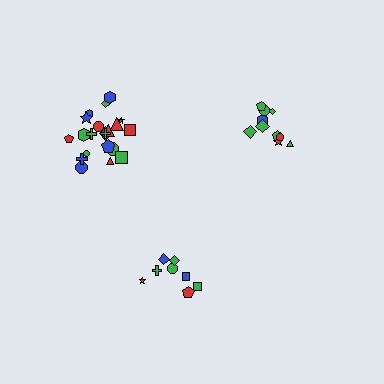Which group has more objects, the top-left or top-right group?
The top-left group.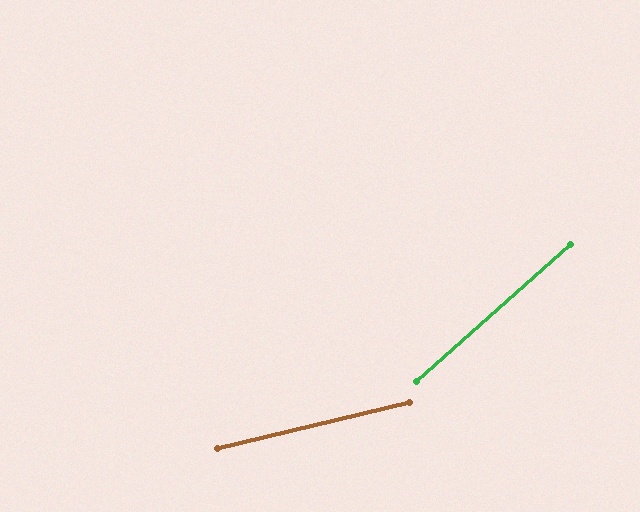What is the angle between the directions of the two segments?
Approximately 28 degrees.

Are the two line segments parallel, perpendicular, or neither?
Neither parallel nor perpendicular — they differ by about 28°.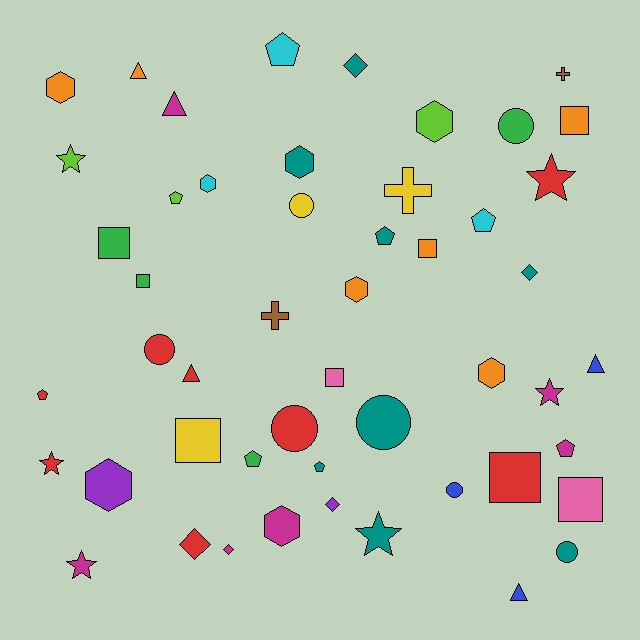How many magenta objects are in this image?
There are 6 magenta objects.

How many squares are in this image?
There are 8 squares.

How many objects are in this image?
There are 50 objects.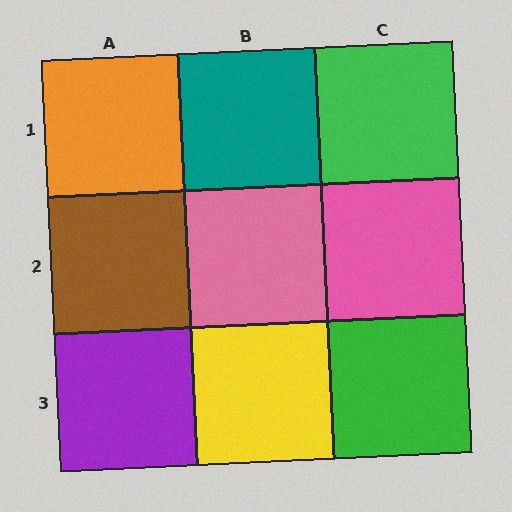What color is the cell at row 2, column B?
Pink.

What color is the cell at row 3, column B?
Yellow.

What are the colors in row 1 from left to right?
Orange, teal, green.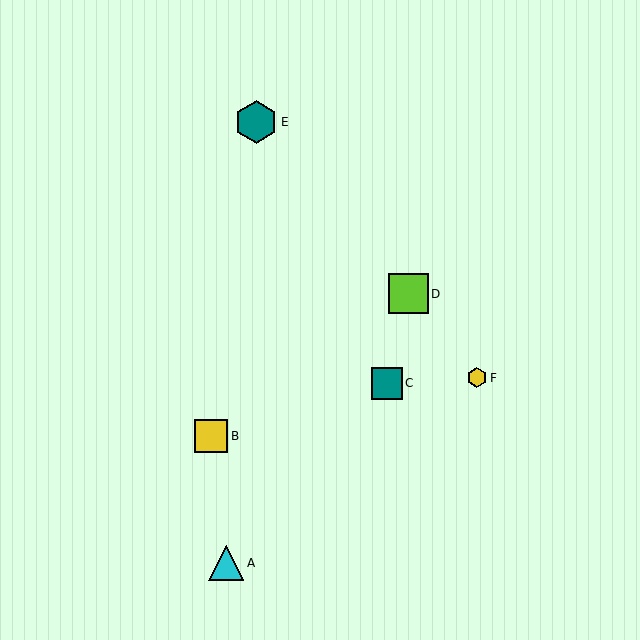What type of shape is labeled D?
Shape D is a lime square.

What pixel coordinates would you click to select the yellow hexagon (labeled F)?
Click at (477, 378) to select the yellow hexagon F.